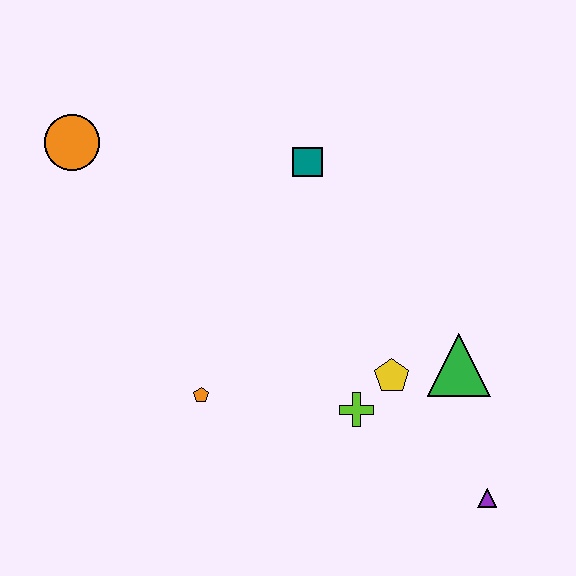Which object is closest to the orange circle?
The teal square is closest to the orange circle.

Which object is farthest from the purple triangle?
The orange circle is farthest from the purple triangle.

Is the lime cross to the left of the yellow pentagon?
Yes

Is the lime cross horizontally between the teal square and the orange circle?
No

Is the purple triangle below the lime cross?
Yes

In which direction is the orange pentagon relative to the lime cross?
The orange pentagon is to the left of the lime cross.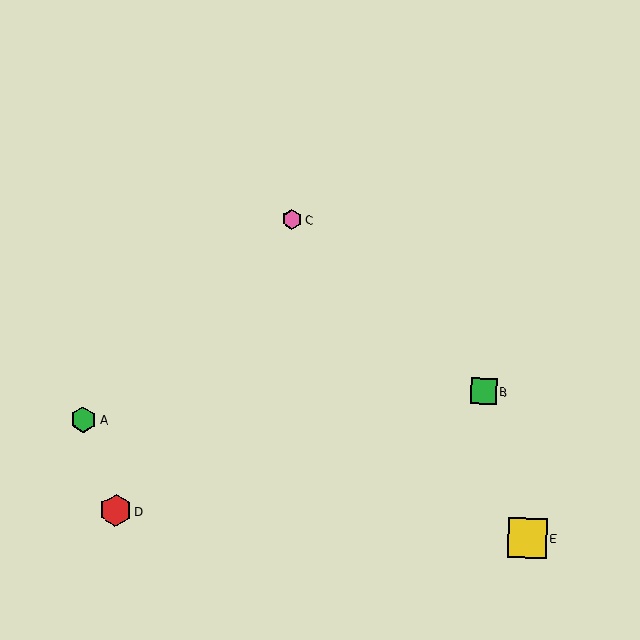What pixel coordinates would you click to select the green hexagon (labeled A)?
Click at (83, 420) to select the green hexagon A.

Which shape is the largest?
The yellow square (labeled E) is the largest.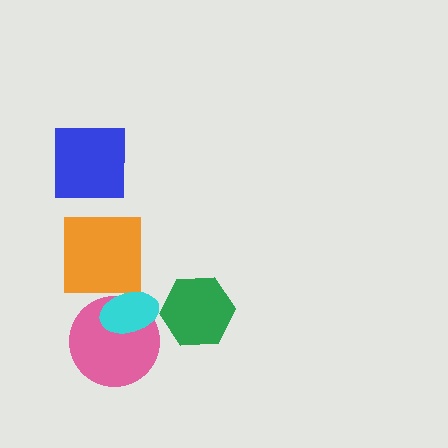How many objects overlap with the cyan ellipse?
1 object overlaps with the cyan ellipse.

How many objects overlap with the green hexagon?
0 objects overlap with the green hexagon.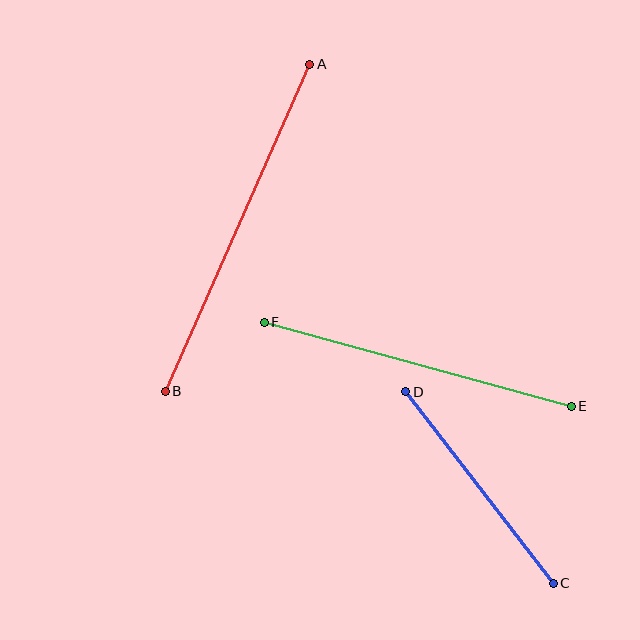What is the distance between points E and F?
The distance is approximately 318 pixels.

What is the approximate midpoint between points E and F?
The midpoint is at approximately (418, 364) pixels.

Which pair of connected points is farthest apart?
Points A and B are farthest apart.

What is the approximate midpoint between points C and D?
The midpoint is at approximately (480, 488) pixels.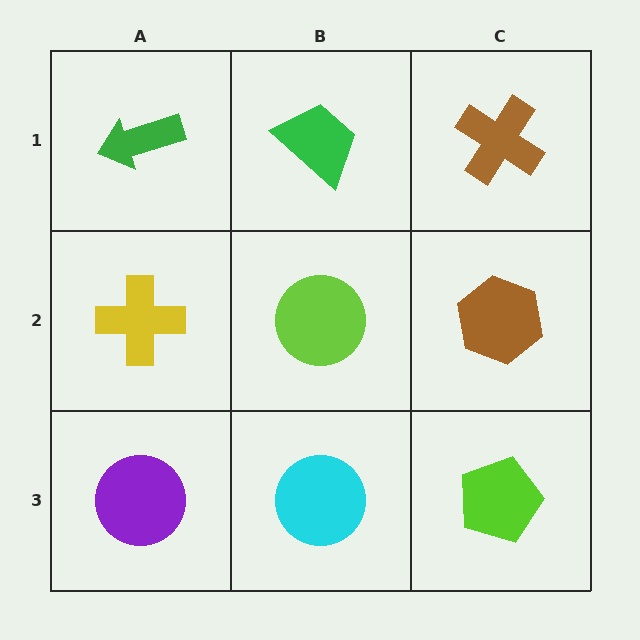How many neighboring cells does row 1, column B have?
3.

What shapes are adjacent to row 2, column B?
A green trapezoid (row 1, column B), a cyan circle (row 3, column B), a yellow cross (row 2, column A), a brown hexagon (row 2, column C).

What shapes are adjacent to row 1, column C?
A brown hexagon (row 2, column C), a green trapezoid (row 1, column B).